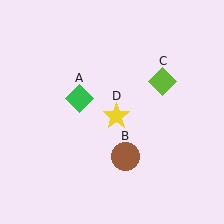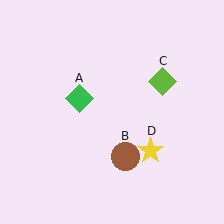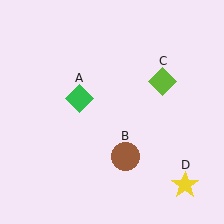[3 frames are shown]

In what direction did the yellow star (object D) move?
The yellow star (object D) moved down and to the right.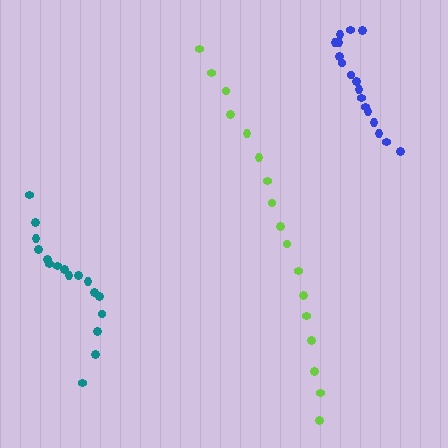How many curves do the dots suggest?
There are 3 distinct paths.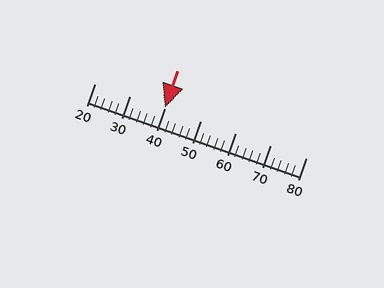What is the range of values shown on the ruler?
The ruler shows values from 20 to 80.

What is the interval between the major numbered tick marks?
The major tick marks are spaced 10 units apart.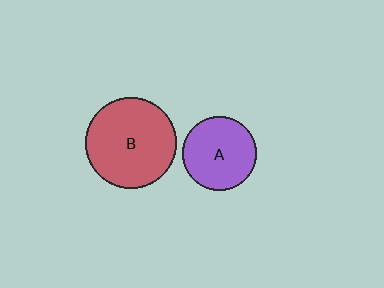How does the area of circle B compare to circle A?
Approximately 1.5 times.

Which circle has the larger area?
Circle B (red).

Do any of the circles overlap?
No, none of the circles overlap.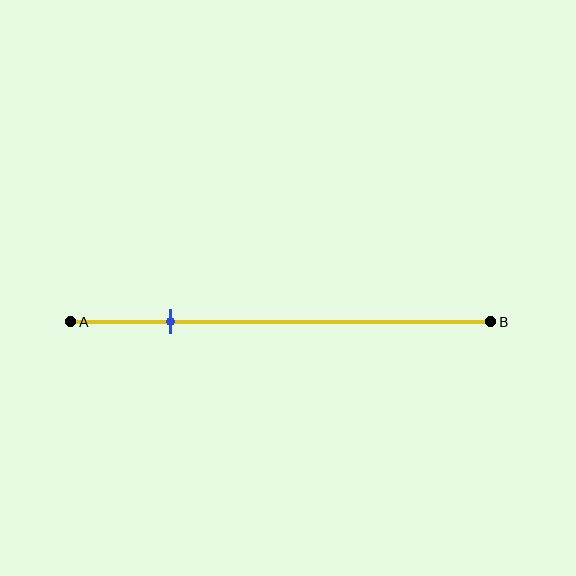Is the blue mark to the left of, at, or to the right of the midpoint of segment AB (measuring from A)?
The blue mark is to the left of the midpoint of segment AB.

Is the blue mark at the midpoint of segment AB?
No, the mark is at about 25% from A, not at the 50% midpoint.